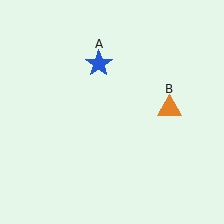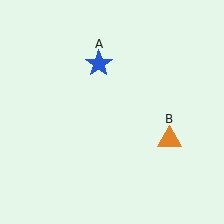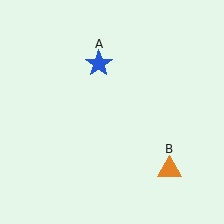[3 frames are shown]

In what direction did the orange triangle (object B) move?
The orange triangle (object B) moved down.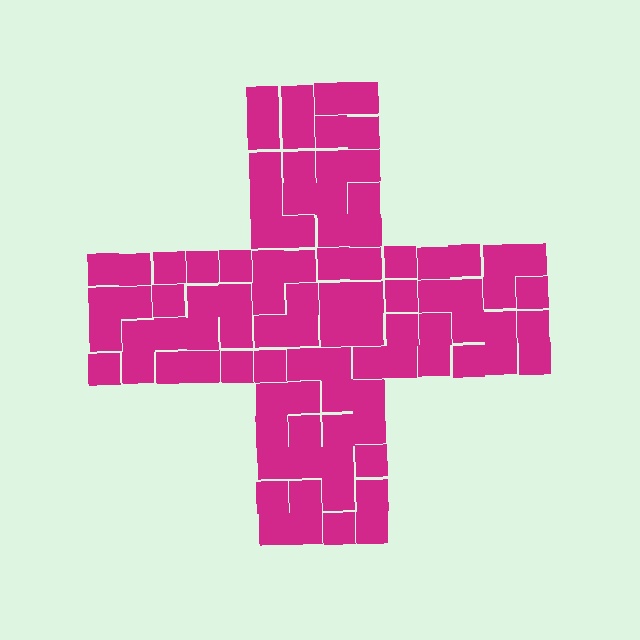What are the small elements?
The small elements are squares.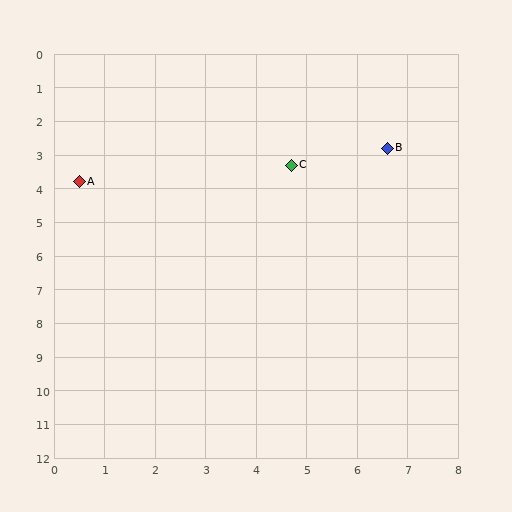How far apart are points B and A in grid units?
Points B and A are about 6.2 grid units apart.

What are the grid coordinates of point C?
Point C is at approximately (4.7, 3.3).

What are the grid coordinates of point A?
Point A is at approximately (0.5, 3.8).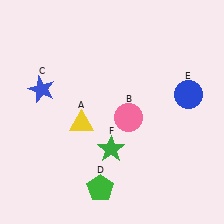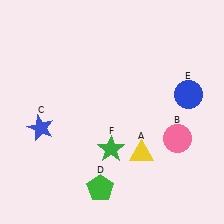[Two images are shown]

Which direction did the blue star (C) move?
The blue star (C) moved down.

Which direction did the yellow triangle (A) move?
The yellow triangle (A) moved right.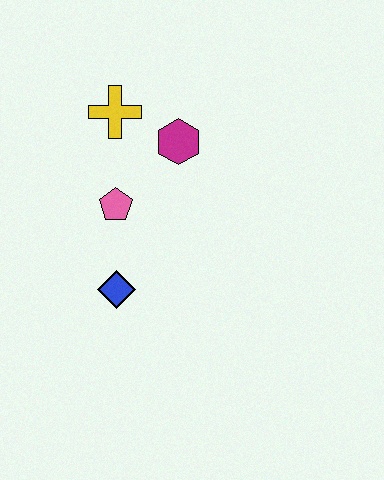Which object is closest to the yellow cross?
The magenta hexagon is closest to the yellow cross.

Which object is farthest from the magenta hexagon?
The blue diamond is farthest from the magenta hexagon.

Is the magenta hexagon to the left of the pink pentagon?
No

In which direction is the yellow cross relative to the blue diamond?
The yellow cross is above the blue diamond.